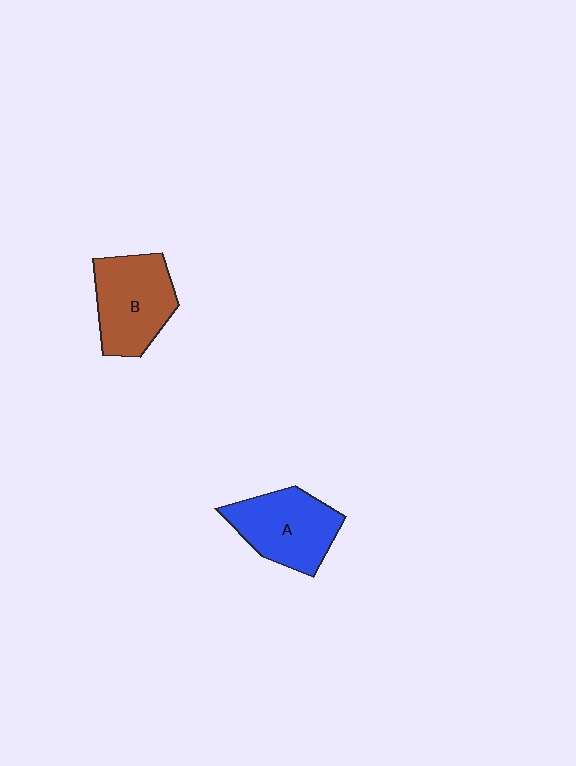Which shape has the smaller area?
Shape A (blue).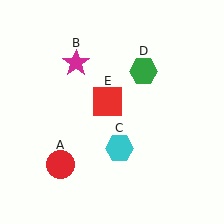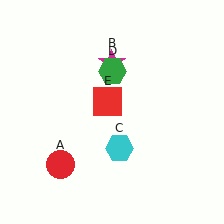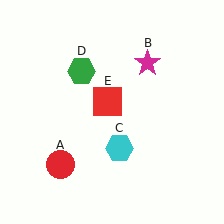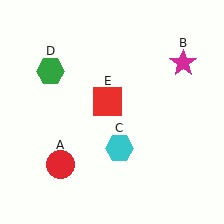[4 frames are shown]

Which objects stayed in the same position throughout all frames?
Red circle (object A) and cyan hexagon (object C) and red square (object E) remained stationary.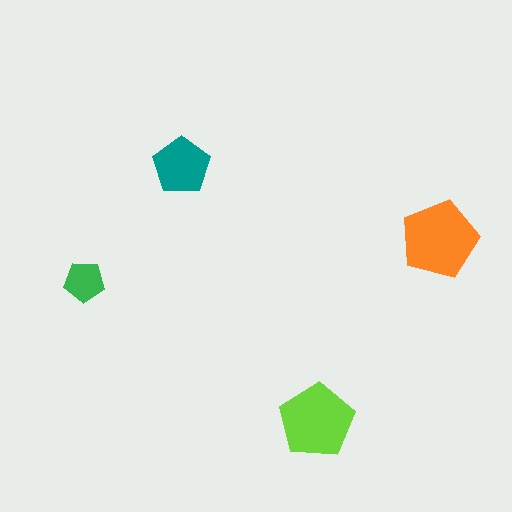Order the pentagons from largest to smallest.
the orange one, the lime one, the teal one, the green one.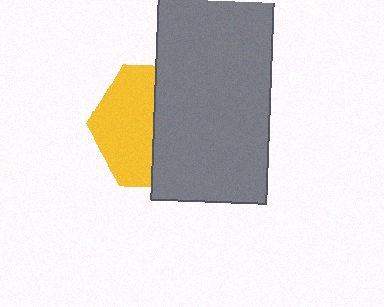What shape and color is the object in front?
The object in front is a gray rectangle.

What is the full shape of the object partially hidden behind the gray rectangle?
The partially hidden object is a yellow hexagon.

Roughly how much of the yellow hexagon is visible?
About half of it is visible (roughly 46%).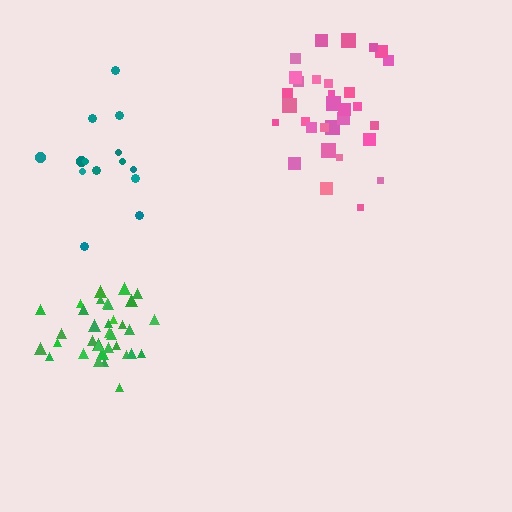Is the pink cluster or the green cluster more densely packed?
Green.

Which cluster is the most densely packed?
Green.